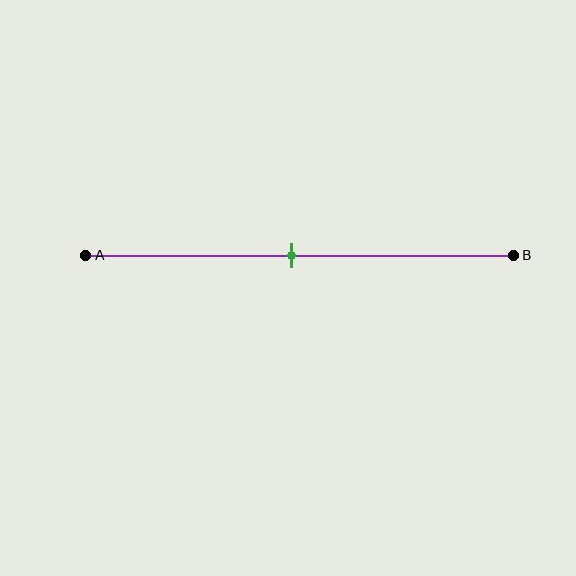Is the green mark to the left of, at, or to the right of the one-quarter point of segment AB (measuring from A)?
The green mark is to the right of the one-quarter point of segment AB.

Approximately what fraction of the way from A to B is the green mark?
The green mark is approximately 50% of the way from A to B.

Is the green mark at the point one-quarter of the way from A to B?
No, the mark is at about 50% from A, not at the 25% one-quarter point.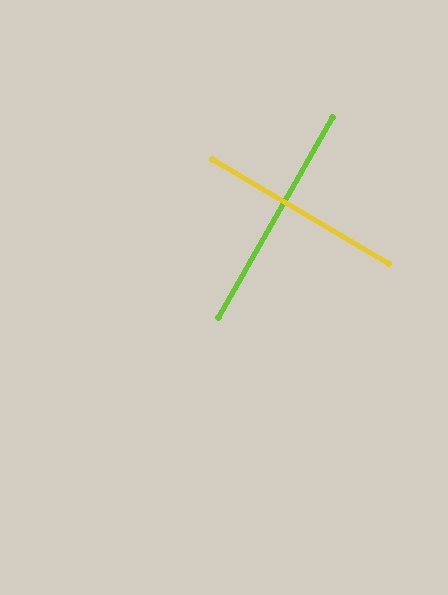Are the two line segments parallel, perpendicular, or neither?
Perpendicular — they meet at approximately 89°.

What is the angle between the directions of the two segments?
Approximately 89 degrees.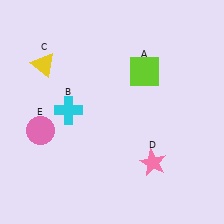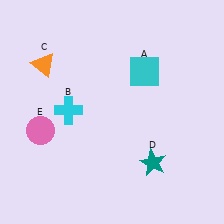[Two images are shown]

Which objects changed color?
A changed from lime to cyan. C changed from yellow to orange. D changed from pink to teal.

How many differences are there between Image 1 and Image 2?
There are 3 differences between the two images.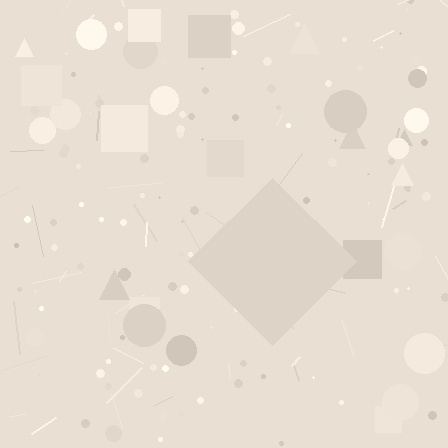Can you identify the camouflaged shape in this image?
The camouflaged shape is a diamond.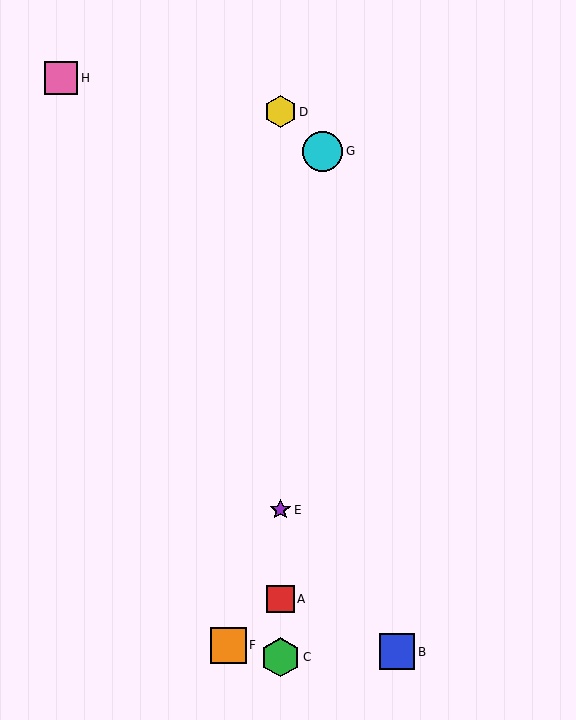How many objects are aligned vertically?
4 objects (A, C, D, E) are aligned vertically.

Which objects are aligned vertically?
Objects A, C, D, E are aligned vertically.